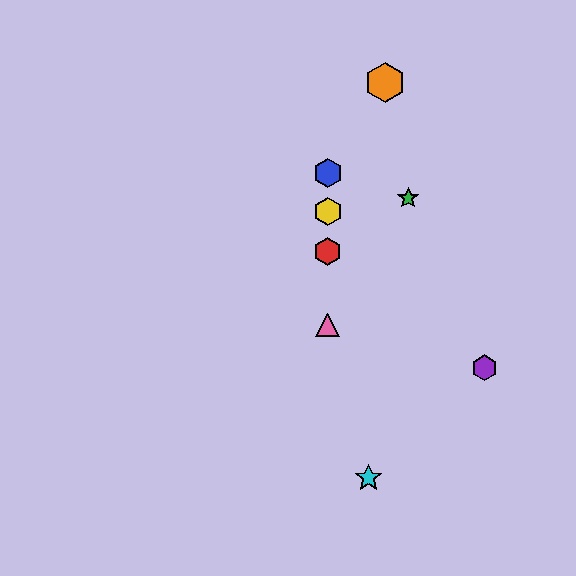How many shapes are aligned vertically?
4 shapes (the red hexagon, the blue hexagon, the yellow hexagon, the pink triangle) are aligned vertically.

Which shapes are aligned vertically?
The red hexagon, the blue hexagon, the yellow hexagon, the pink triangle are aligned vertically.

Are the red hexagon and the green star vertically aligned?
No, the red hexagon is at x≈328 and the green star is at x≈408.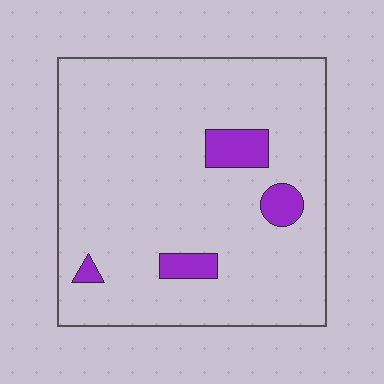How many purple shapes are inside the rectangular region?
4.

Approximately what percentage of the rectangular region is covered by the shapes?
Approximately 10%.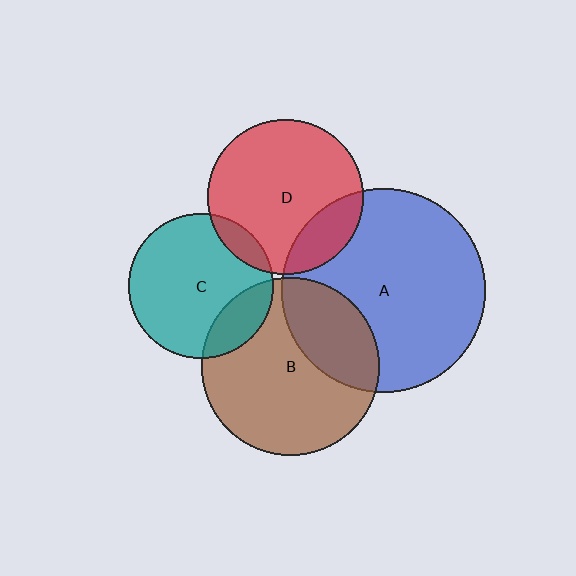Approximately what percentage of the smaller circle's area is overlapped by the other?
Approximately 20%.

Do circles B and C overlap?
Yes.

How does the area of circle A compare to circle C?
Approximately 2.0 times.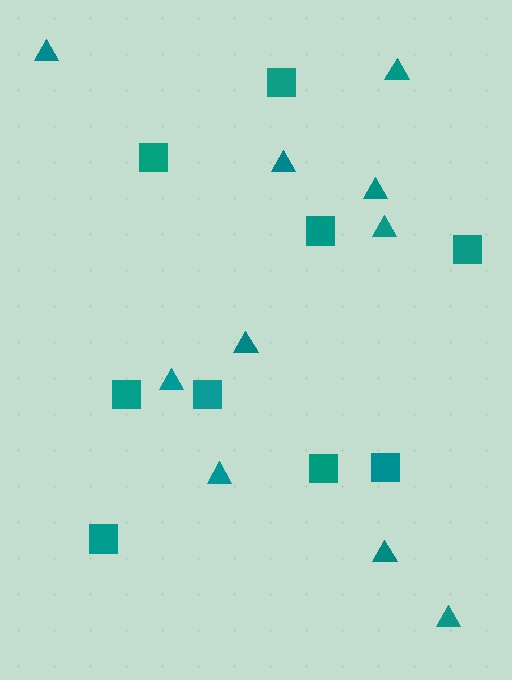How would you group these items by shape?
There are 2 groups: one group of squares (9) and one group of triangles (10).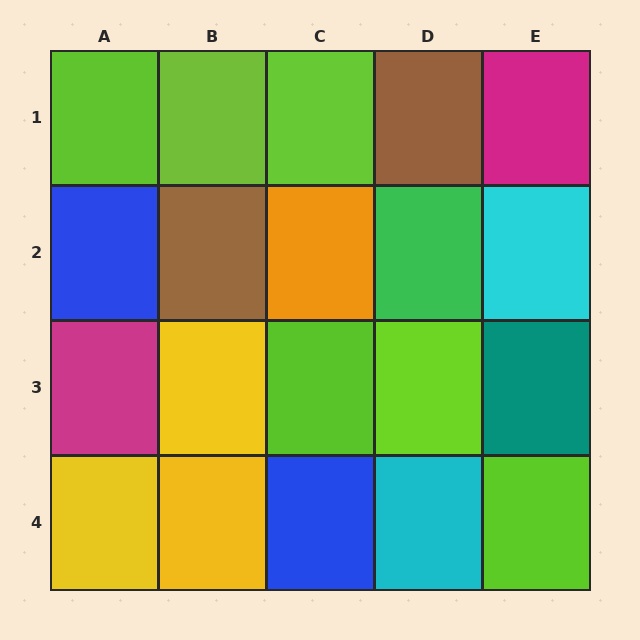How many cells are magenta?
2 cells are magenta.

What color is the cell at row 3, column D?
Lime.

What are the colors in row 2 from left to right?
Blue, brown, orange, green, cyan.